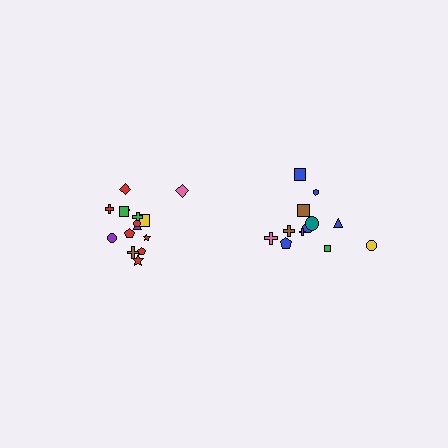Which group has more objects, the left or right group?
The left group.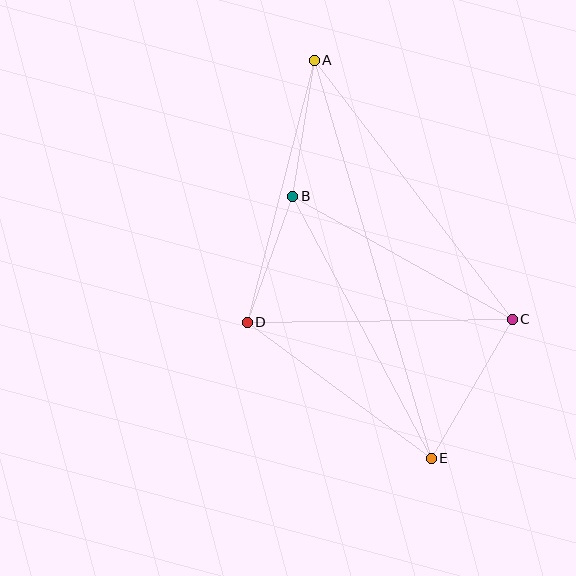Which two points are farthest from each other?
Points A and E are farthest from each other.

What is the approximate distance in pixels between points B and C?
The distance between B and C is approximately 252 pixels.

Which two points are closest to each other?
Points B and D are closest to each other.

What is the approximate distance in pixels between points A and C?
The distance between A and C is approximately 326 pixels.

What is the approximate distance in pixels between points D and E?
The distance between D and E is approximately 229 pixels.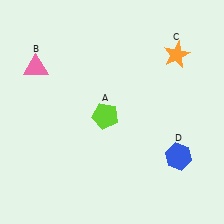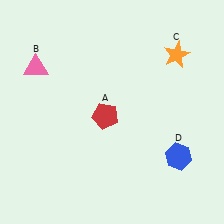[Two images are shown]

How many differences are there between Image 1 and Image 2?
There is 1 difference between the two images.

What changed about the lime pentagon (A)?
In Image 1, A is lime. In Image 2, it changed to red.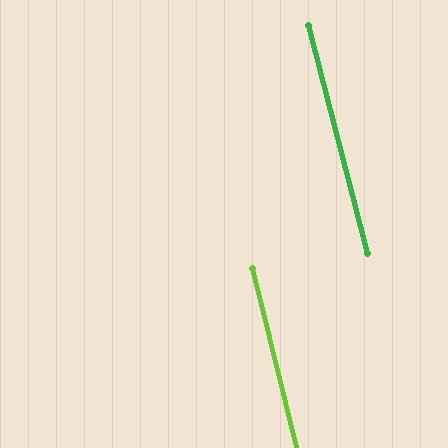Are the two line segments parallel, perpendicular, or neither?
Parallel — their directions differ by only 0.7°.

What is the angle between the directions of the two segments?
Approximately 1 degree.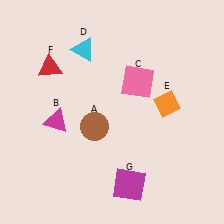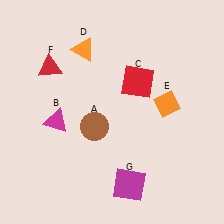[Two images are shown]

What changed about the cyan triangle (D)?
In Image 1, D is cyan. In Image 2, it changed to orange.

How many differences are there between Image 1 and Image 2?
There are 2 differences between the two images.